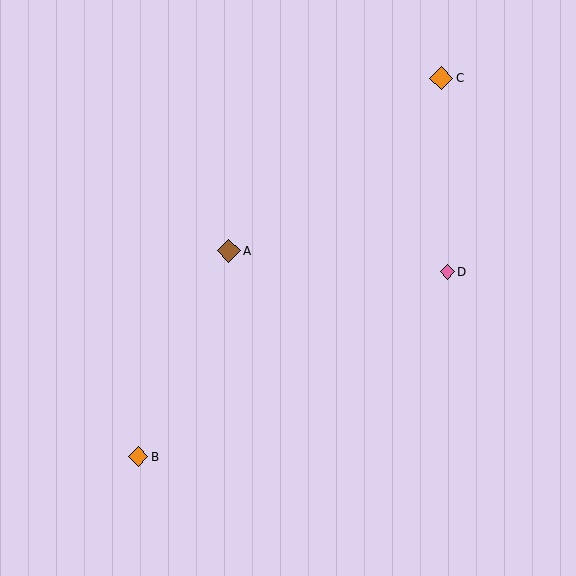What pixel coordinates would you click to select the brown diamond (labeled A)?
Click at (229, 251) to select the brown diamond A.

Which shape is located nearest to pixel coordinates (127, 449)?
The orange diamond (labeled B) at (138, 457) is nearest to that location.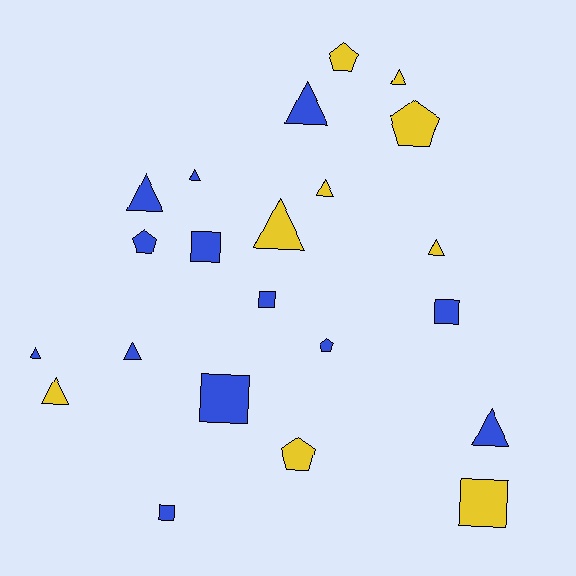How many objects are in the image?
There are 22 objects.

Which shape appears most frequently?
Triangle, with 11 objects.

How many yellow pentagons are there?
There are 3 yellow pentagons.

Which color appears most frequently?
Blue, with 13 objects.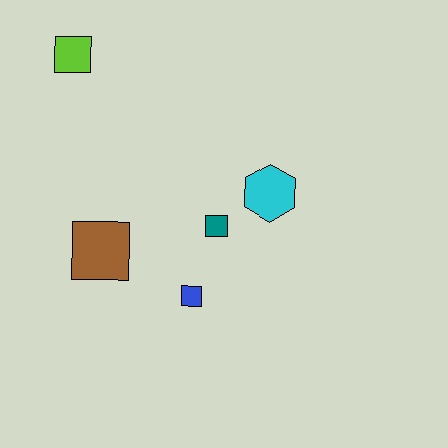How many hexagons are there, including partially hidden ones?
There is 1 hexagon.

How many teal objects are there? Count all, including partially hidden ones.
There is 1 teal object.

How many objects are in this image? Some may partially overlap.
There are 5 objects.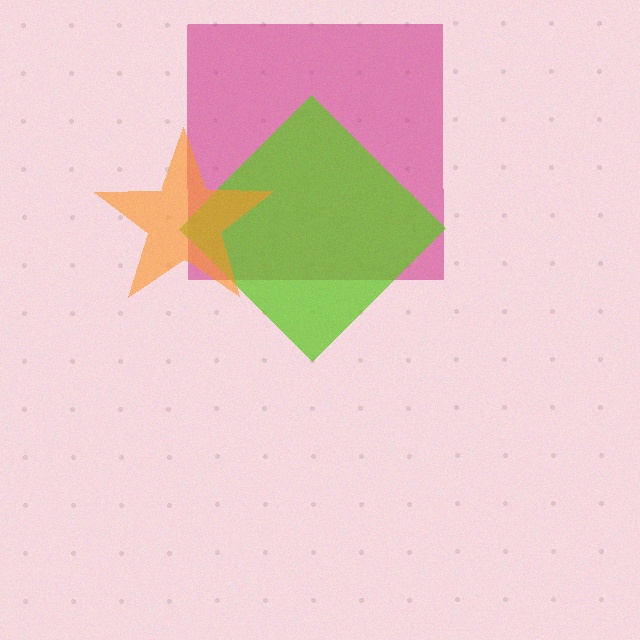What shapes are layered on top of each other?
The layered shapes are: a magenta square, a lime diamond, an orange star.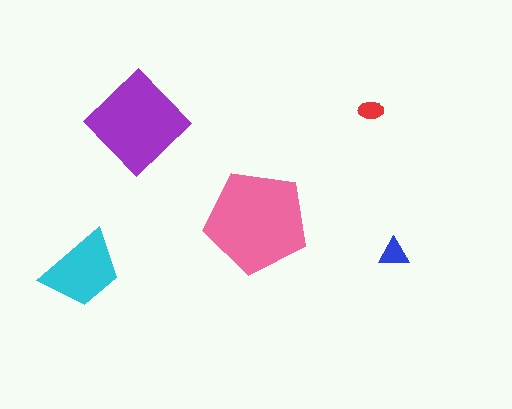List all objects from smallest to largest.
The red ellipse, the blue triangle, the cyan trapezoid, the purple diamond, the pink pentagon.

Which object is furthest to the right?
The blue triangle is rightmost.